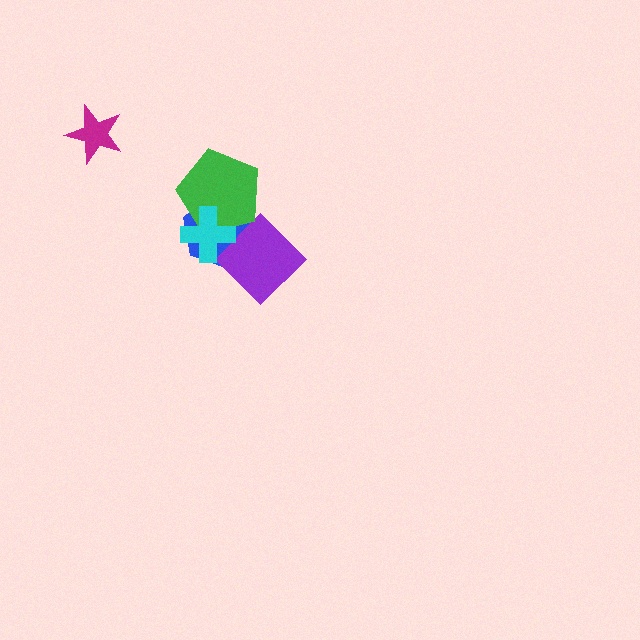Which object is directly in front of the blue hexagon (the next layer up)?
The purple diamond is directly in front of the blue hexagon.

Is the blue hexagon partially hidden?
Yes, it is partially covered by another shape.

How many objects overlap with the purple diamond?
3 objects overlap with the purple diamond.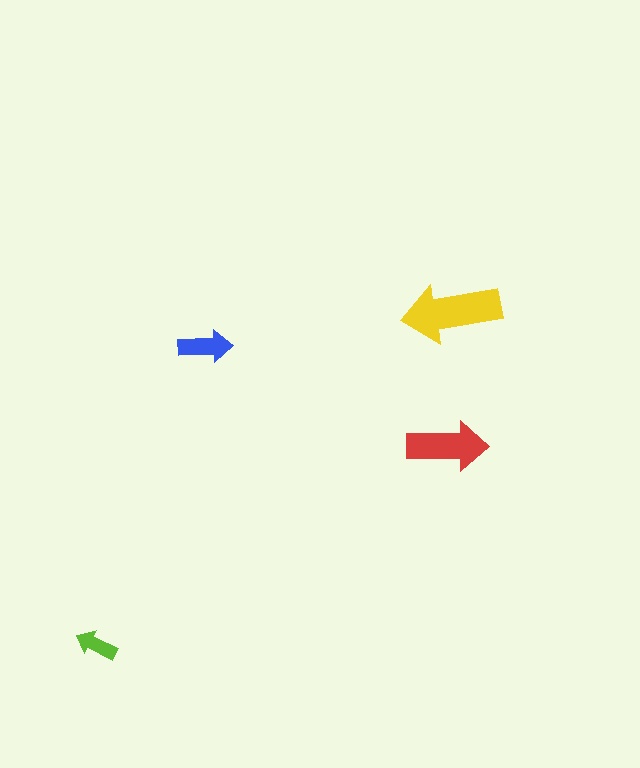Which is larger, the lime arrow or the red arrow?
The red one.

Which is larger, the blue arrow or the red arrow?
The red one.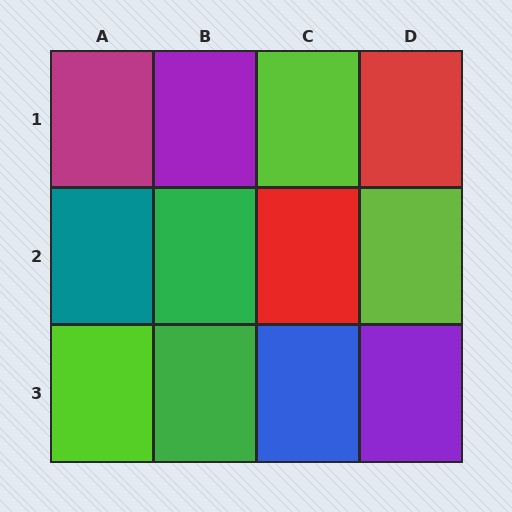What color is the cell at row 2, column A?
Teal.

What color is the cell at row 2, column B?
Green.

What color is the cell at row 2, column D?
Lime.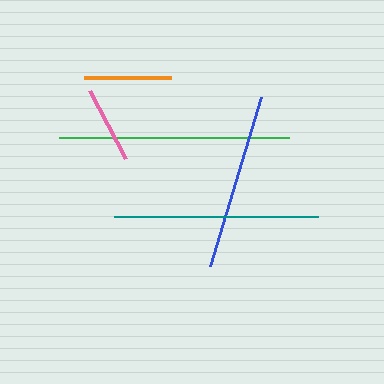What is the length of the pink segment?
The pink segment is approximately 77 pixels long.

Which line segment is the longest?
The green line is the longest at approximately 230 pixels.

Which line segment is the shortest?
The pink line is the shortest at approximately 77 pixels.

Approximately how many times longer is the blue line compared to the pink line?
The blue line is approximately 2.3 times the length of the pink line.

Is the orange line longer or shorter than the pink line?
The orange line is longer than the pink line.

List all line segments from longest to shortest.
From longest to shortest: green, teal, blue, orange, pink.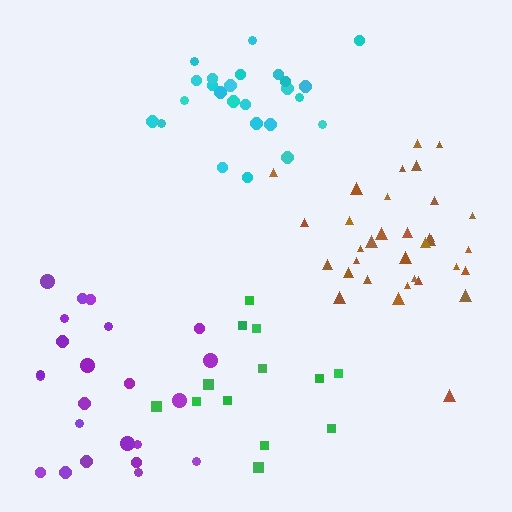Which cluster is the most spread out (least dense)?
Green.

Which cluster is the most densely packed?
Cyan.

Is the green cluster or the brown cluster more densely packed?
Brown.